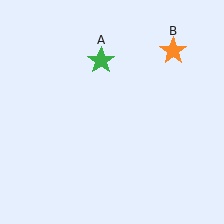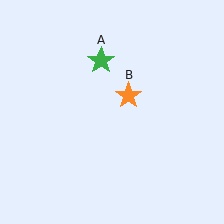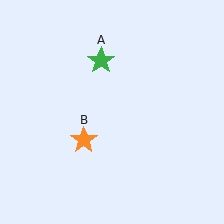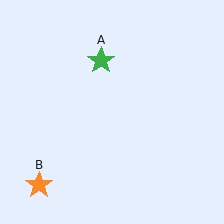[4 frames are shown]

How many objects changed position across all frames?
1 object changed position: orange star (object B).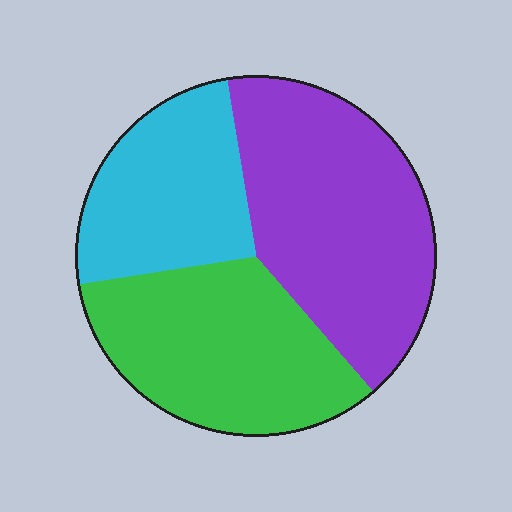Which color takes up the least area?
Cyan, at roughly 25%.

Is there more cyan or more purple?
Purple.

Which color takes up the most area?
Purple, at roughly 40%.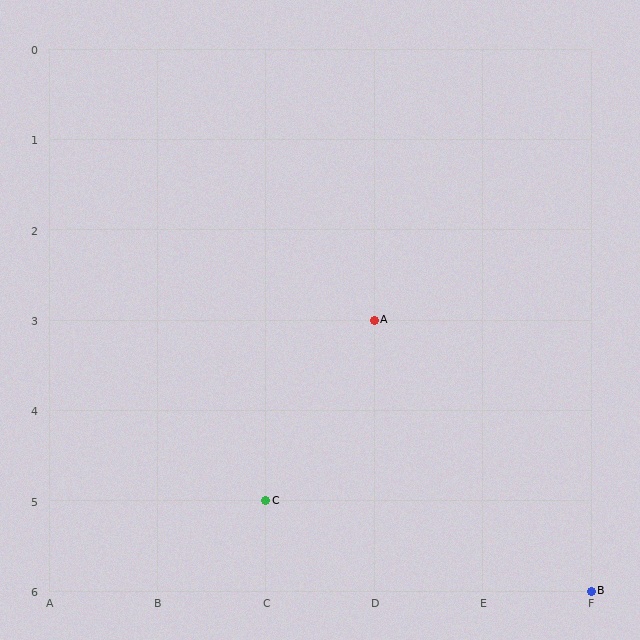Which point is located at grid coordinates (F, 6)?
Point B is at (F, 6).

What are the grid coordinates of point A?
Point A is at grid coordinates (D, 3).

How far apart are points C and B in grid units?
Points C and B are 3 columns and 1 row apart (about 3.2 grid units diagonally).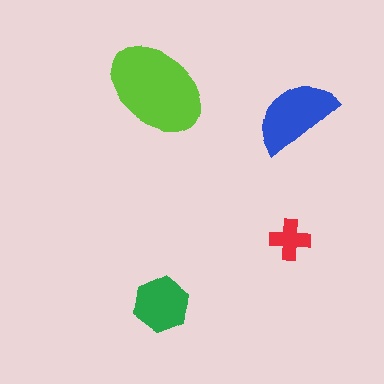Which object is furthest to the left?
The lime ellipse is leftmost.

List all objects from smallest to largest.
The red cross, the green hexagon, the blue semicircle, the lime ellipse.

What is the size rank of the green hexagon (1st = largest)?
3rd.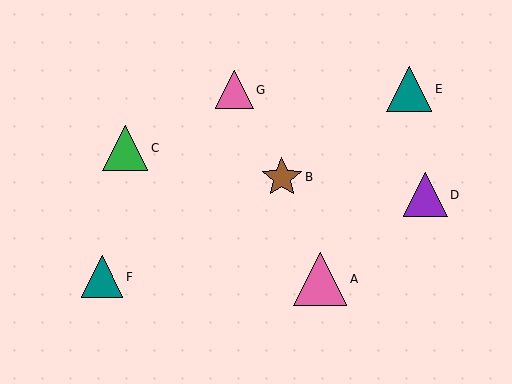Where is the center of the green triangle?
The center of the green triangle is at (125, 148).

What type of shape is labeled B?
Shape B is a brown star.